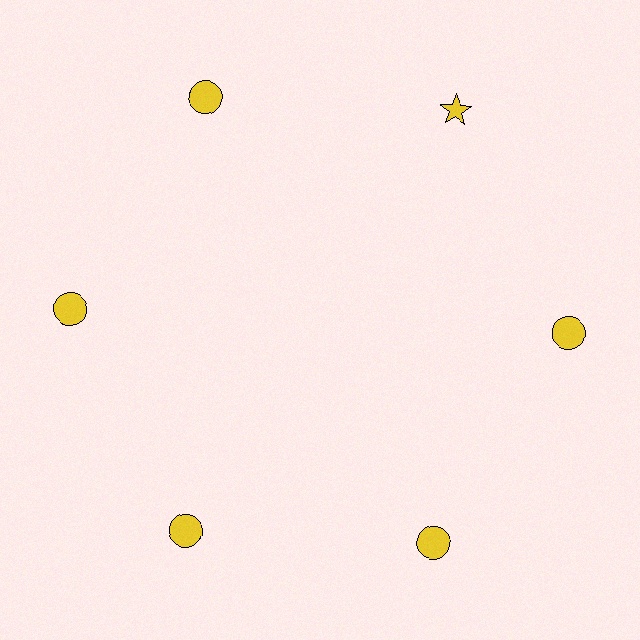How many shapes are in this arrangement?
There are 6 shapes arranged in a ring pattern.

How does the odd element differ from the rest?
It has a different shape: star instead of circle.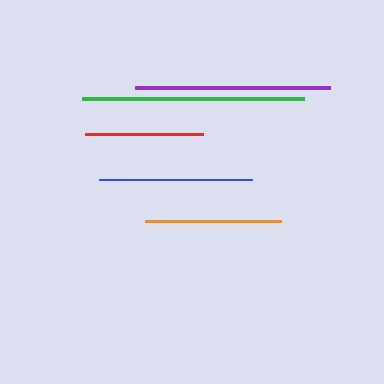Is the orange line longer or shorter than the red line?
The orange line is longer than the red line.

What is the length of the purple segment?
The purple segment is approximately 195 pixels long.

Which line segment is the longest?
The green line is the longest at approximately 222 pixels.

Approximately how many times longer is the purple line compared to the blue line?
The purple line is approximately 1.3 times the length of the blue line.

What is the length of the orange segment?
The orange segment is approximately 136 pixels long.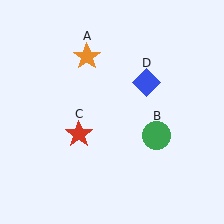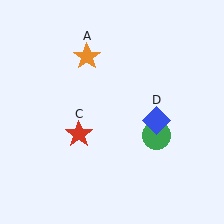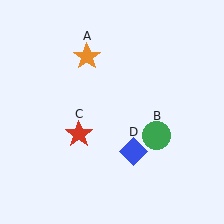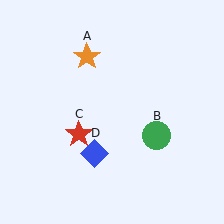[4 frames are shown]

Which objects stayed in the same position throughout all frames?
Orange star (object A) and green circle (object B) and red star (object C) remained stationary.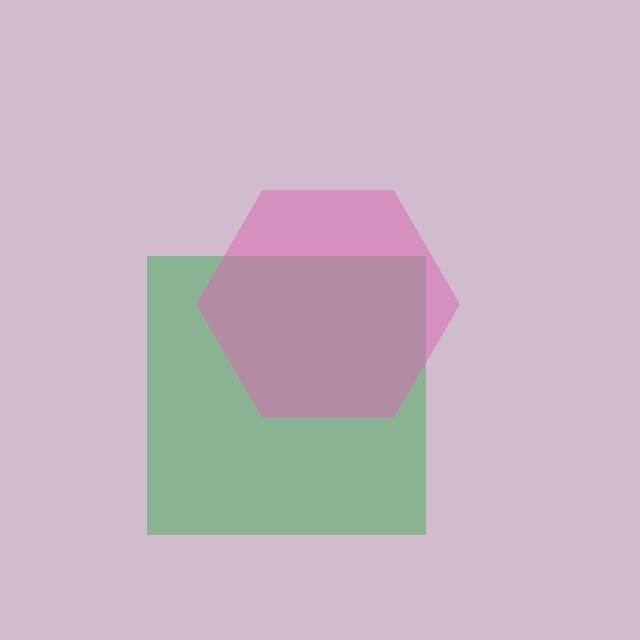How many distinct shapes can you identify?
There are 2 distinct shapes: a green square, a pink hexagon.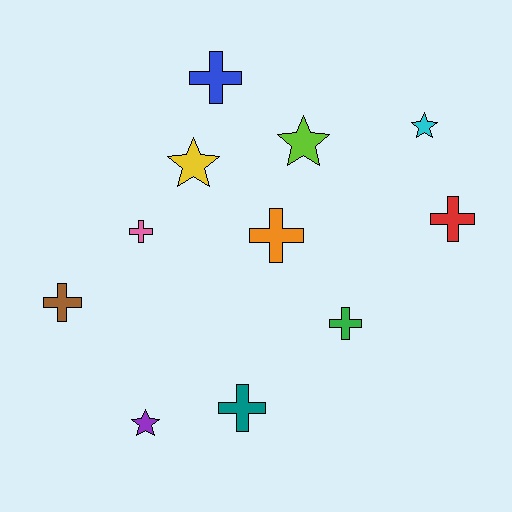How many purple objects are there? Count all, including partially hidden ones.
There is 1 purple object.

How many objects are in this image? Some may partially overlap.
There are 11 objects.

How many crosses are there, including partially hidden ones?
There are 7 crosses.